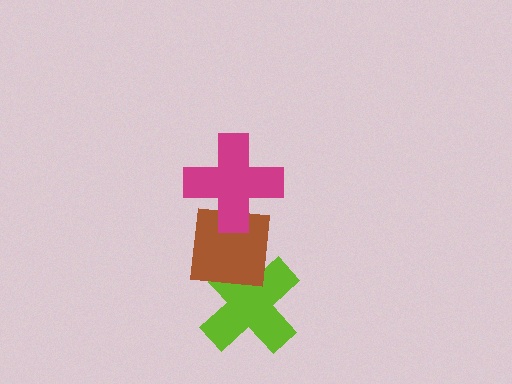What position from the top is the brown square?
The brown square is 2nd from the top.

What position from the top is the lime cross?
The lime cross is 3rd from the top.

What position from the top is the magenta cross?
The magenta cross is 1st from the top.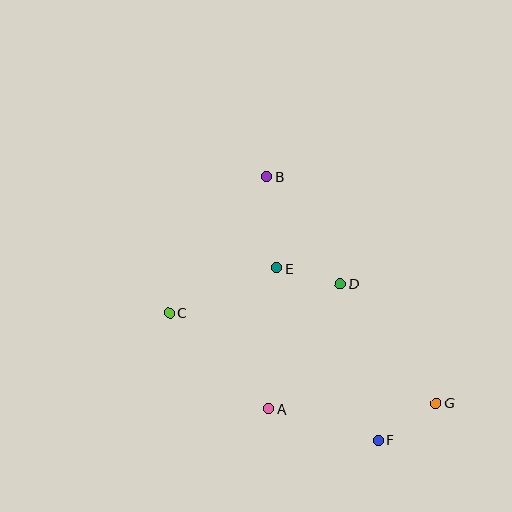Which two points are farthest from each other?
Points B and F are farthest from each other.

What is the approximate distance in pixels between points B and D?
The distance between B and D is approximately 130 pixels.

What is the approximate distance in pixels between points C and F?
The distance between C and F is approximately 245 pixels.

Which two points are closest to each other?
Points D and E are closest to each other.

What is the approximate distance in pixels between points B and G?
The distance between B and G is approximately 283 pixels.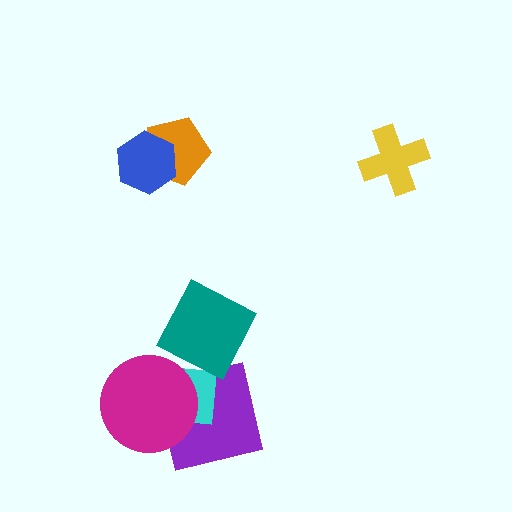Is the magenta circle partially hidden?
No, no other shape covers it.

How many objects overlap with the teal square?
0 objects overlap with the teal square.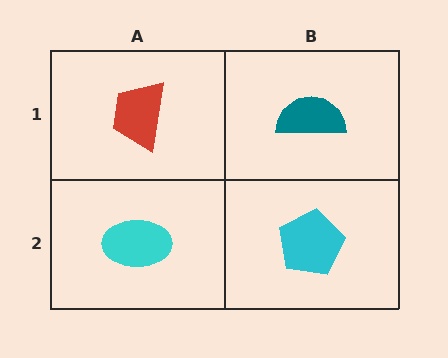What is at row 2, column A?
A cyan ellipse.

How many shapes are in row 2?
2 shapes.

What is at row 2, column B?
A cyan pentagon.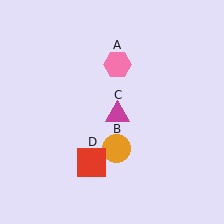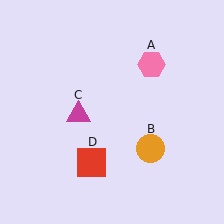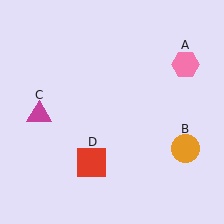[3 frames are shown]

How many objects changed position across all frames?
3 objects changed position: pink hexagon (object A), orange circle (object B), magenta triangle (object C).